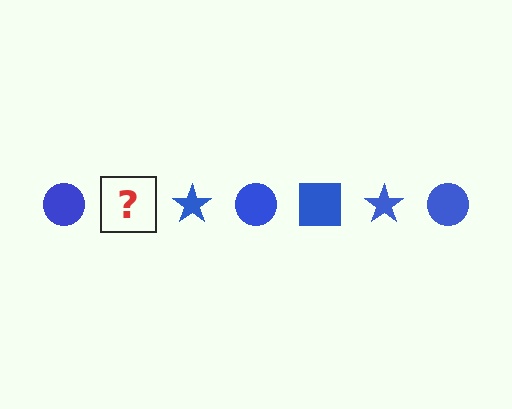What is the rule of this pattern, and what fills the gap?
The rule is that the pattern cycles through circle, square, star shapes in blue. The gap should be filled with a blue square.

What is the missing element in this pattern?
The missing element is a blue square.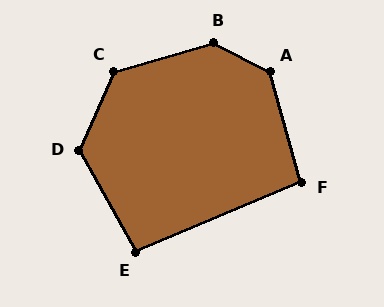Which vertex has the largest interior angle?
B, at approximately 136 degrees.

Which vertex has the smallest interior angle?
E, at approximately 97 degrees.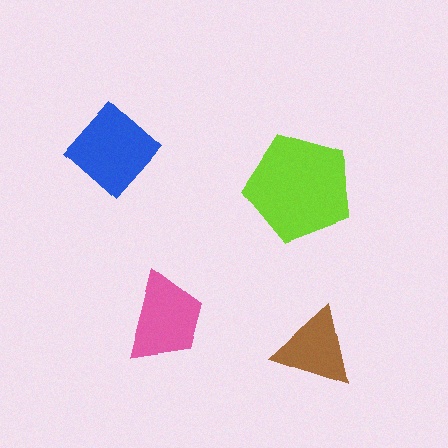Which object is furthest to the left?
The blue diamond is leftmost.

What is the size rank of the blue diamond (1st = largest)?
2nd.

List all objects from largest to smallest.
The lime pentagon, the blue diamond, the pink trapezoid, the brown triangle.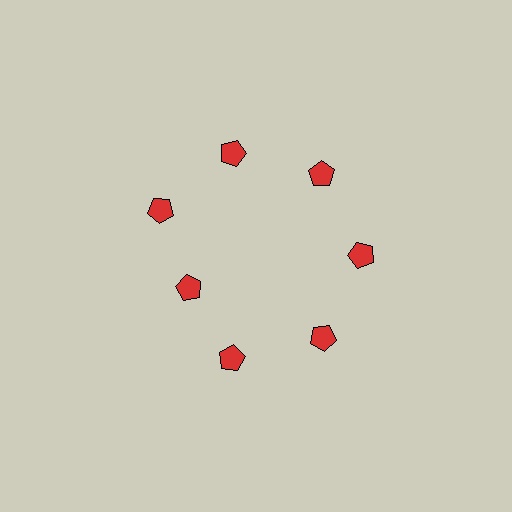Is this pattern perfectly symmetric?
No. The 7 red pentagons are arranged in a ring, but one element near the 8 o'clock position is pulled inward toward the center, breaking the 7-fold rotational symmetry.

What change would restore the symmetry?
The symmetry would be restored by moving it outward, back onto the ring so that all 7 pentagons sit at equal angles and equal distance from the center.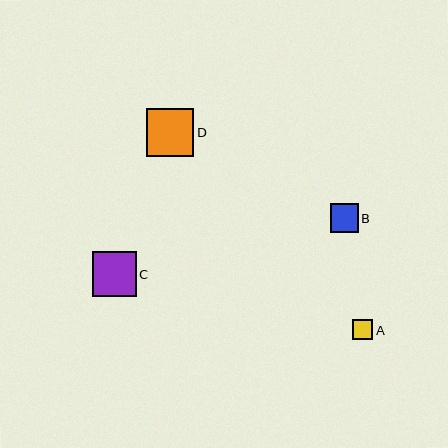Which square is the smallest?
Square A is the smallest with a size of approximately 20 pixels.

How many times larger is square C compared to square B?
Square C is approximately 1.6 times the size of square B.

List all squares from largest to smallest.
From largest to smallest: D, C, B, A.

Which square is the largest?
Square D is the largest with a size of approximately 48 pixels.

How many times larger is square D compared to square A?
Square D is approximately 2.4 times the size of square A.